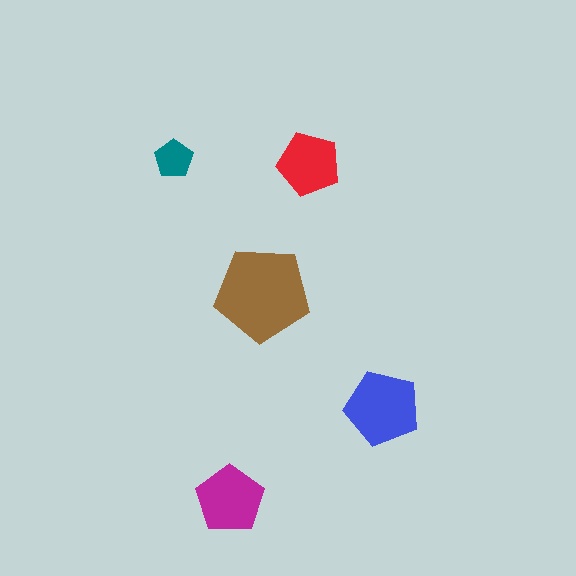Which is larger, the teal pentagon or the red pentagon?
The red one.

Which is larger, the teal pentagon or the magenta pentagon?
The magenta one.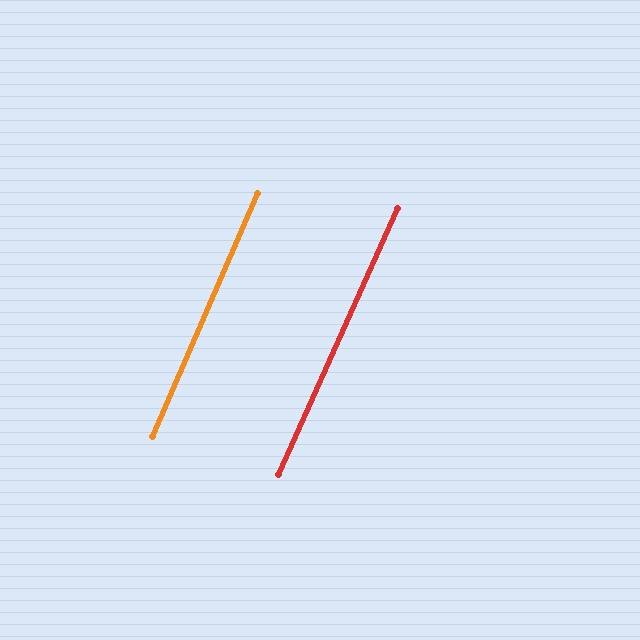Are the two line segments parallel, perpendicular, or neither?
Parallel — their directions differ by only 0.5°.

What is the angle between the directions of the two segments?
Approximately 0 degrees.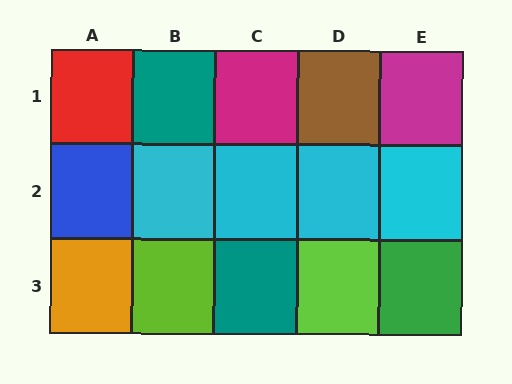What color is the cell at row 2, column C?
Cyan.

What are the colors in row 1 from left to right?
Red, teal, magenta, brown, magenta.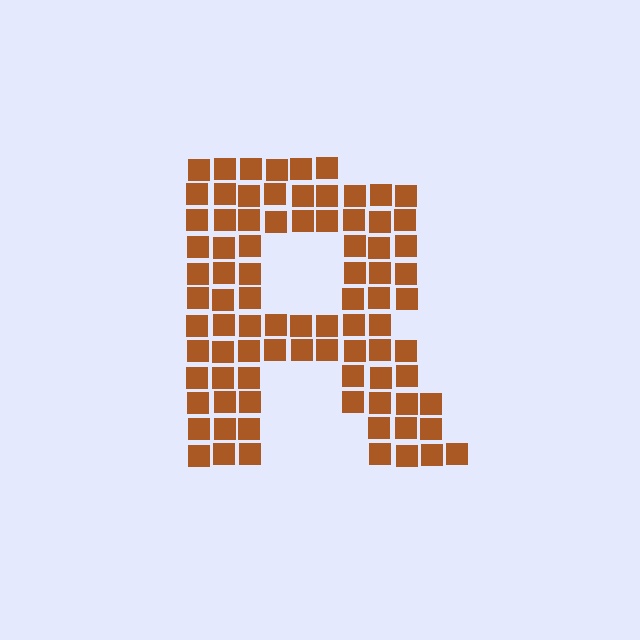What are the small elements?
The small elements are squares.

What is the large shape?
The large shape is the letter R.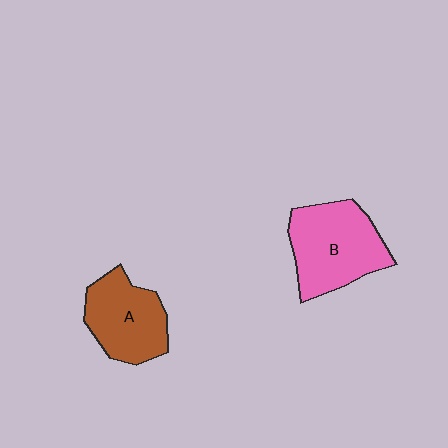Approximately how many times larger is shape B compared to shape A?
Approximately 1.2 times.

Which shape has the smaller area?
Shape A (brown).